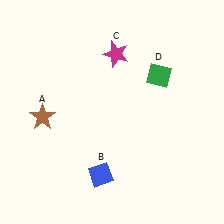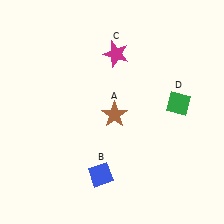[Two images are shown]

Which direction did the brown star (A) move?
The brown star (A) moved right.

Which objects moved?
The objects that moved are: the brown star (A), the green diamond (D).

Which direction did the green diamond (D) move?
The green diamond (D) moved down.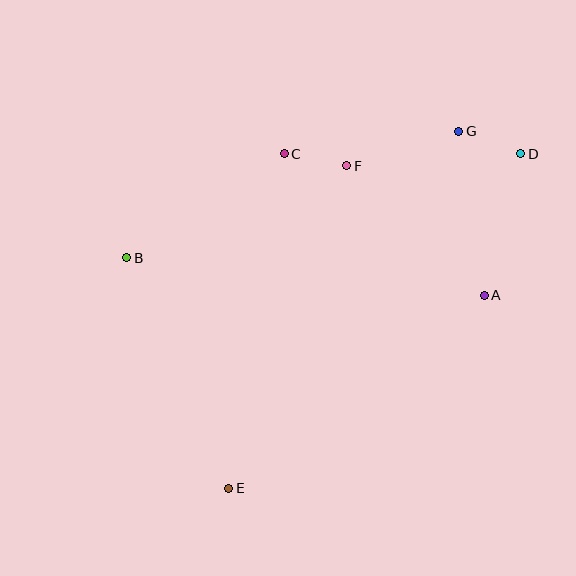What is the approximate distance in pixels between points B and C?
The distance between B and C is approximately 189 pixels.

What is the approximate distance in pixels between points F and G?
The distance between F and G is approximately 117 pixels.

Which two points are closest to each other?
Points C and F are closest to each other.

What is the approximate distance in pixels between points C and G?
The distance between C and G is approximately 176 pixels.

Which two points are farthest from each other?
Points D and E are farthest from each other.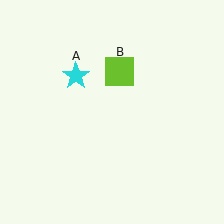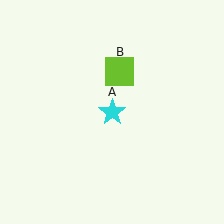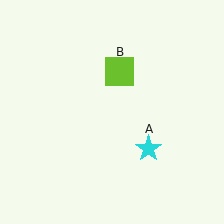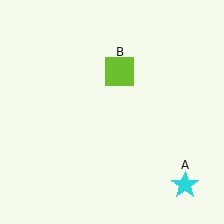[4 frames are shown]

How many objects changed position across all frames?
1 object changed position: cyan star (object A).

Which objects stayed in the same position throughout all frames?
Lime square (object B) remained stationary.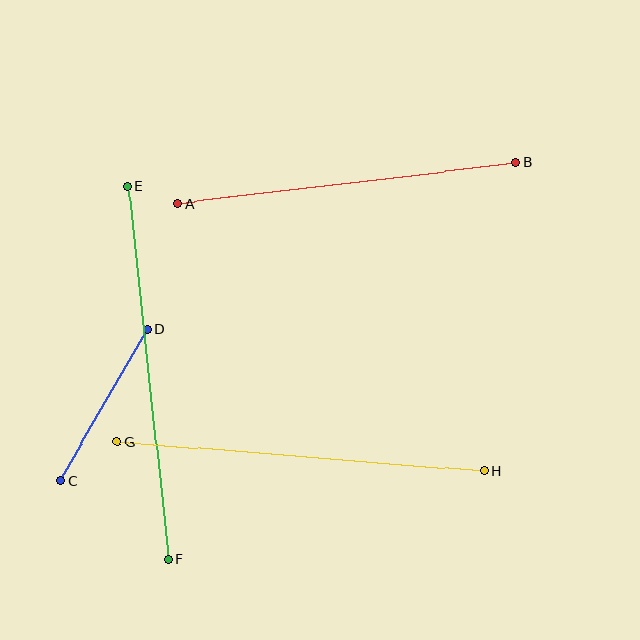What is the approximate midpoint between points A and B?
The midpoint is at approximately (347, 183) pixels.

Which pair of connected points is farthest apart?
Points E and F are farthest apart.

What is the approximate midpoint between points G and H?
The midpoint is at approximately (300, 456) pixels.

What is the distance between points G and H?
The distance is approximately 368 pixels.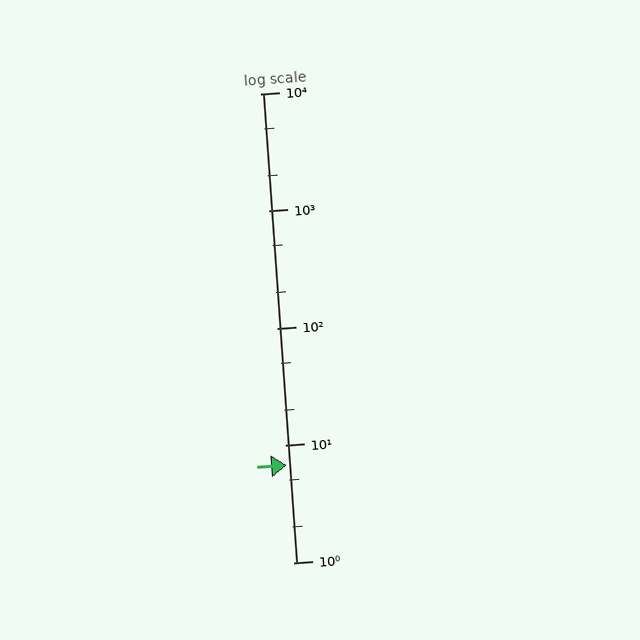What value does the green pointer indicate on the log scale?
The pointer indicates approximately 6.8.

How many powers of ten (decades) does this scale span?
The scale spans 4 decades, from 1 to 10000.